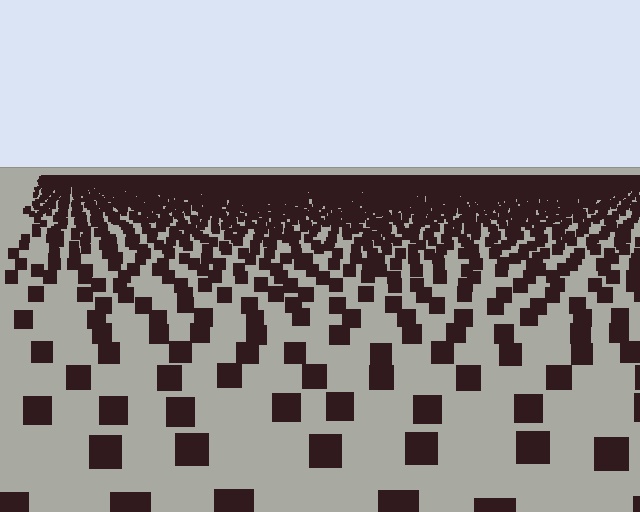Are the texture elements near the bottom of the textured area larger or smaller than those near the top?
Larger. Near the bottom, elements are closer to the viewer and appear at a bigger on-screen size.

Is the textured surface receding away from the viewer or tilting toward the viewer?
The surface is receding away from the viewer. Texture elements get smaller and denser toward the top.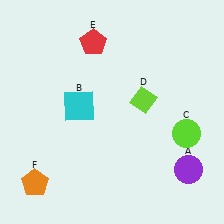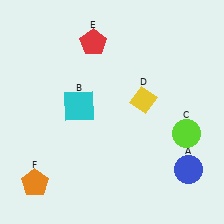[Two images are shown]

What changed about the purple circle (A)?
In Image 1, A is purple. In Image 2, it changed to blue.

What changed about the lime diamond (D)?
In Image 1, D is lime. In Image 2, it changed to yellow.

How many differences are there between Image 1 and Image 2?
There are 2 differences between the two images.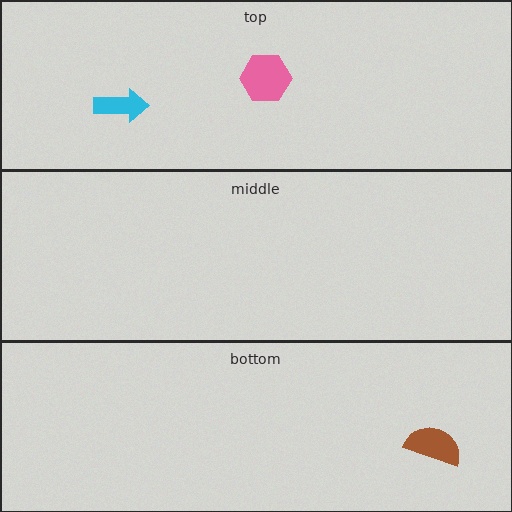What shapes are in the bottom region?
The brown semicircle.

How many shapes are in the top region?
2.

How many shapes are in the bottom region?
1.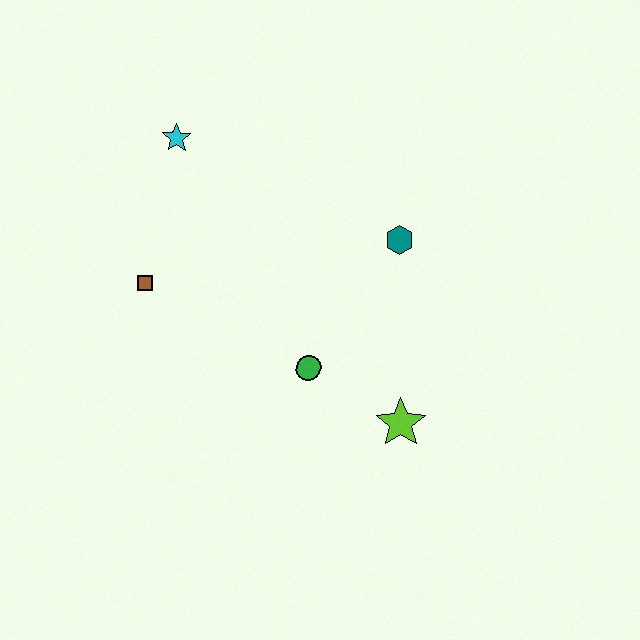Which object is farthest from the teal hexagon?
The brown square is farthest from the teal hexagon.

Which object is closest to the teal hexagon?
The green circle is closest to the teal hexagon.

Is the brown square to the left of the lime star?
Yes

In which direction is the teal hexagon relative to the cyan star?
The teal hexagon is to the right of the cyan star.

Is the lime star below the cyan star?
Yes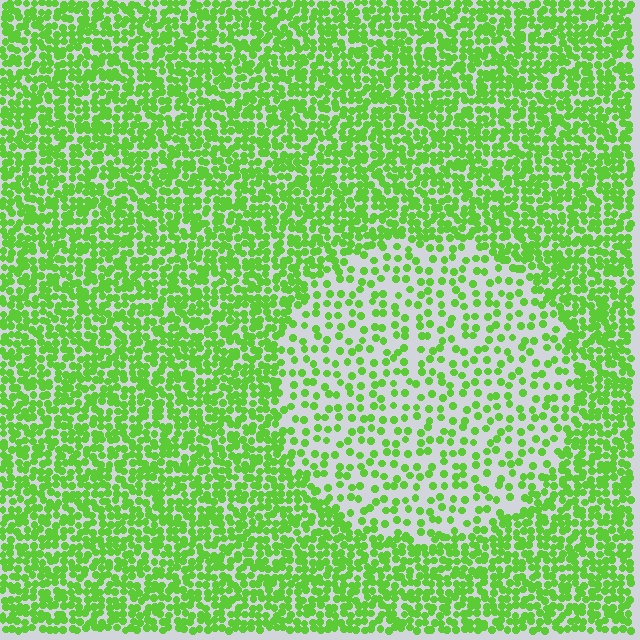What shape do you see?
I see a circle.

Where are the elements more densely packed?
The elements are more densely packed outside the circle boundary.